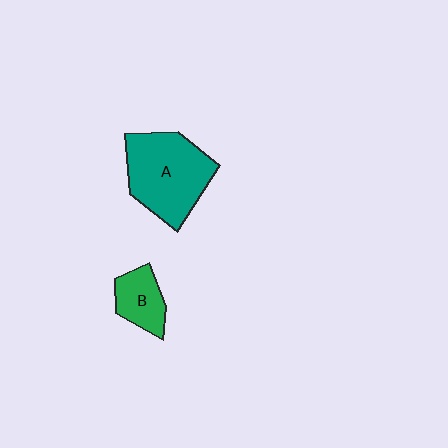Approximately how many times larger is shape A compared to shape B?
Approximately 2.3 times.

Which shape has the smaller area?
Shape B (green).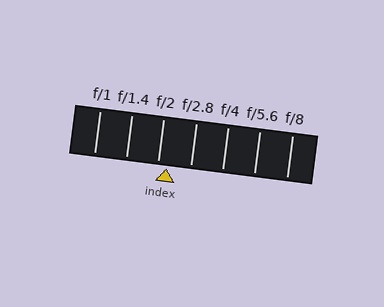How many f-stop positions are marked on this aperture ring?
There are 7 f-stop positions marked.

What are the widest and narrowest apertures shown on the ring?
The widest aperture shown is f/1 and the narrowest is f/8.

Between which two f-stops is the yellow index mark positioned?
The index mark is between f/2 and f/2.8.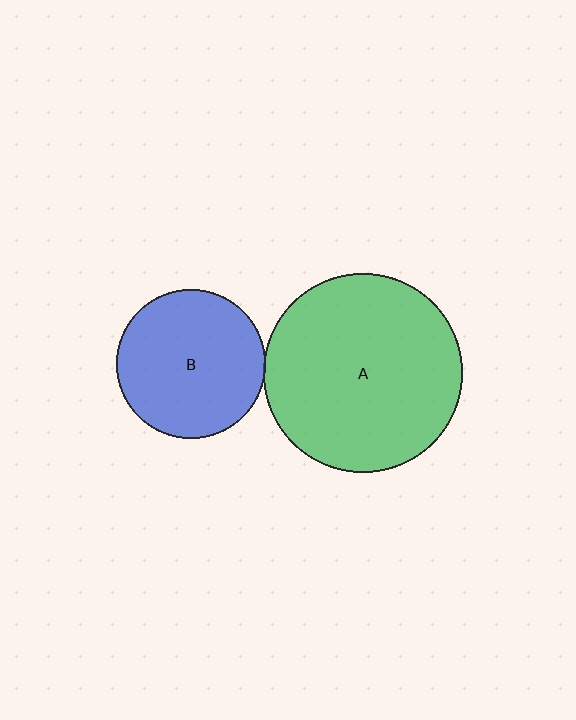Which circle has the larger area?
Circle A (green).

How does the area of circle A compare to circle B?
Approximately 1.8 times.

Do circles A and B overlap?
Yes.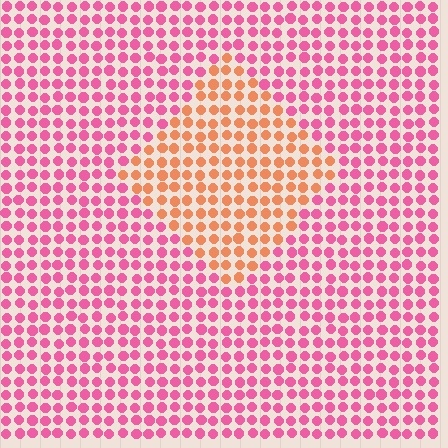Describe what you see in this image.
The image is filled with small pink elements in a uniform arrangement. A diamond-shaped region is visible where the elements are tinted to a slightly different hue, forming a subtle color boundary.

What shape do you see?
I see a diamond.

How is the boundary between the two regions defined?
The boundary is defined purely by a slight shift in hue (about 47 degrees). Spacing, size, and orientation are identical on both sides.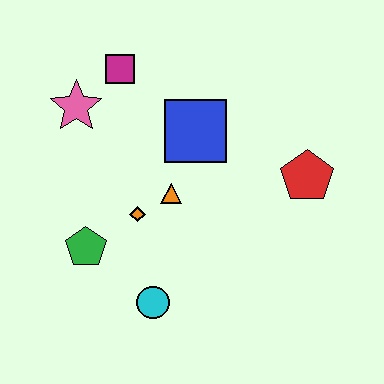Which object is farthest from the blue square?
The cyan circle is farthest from the blue square.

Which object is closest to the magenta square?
The pink star is closest to the magenta square.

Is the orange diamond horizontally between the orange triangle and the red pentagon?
No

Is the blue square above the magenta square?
No